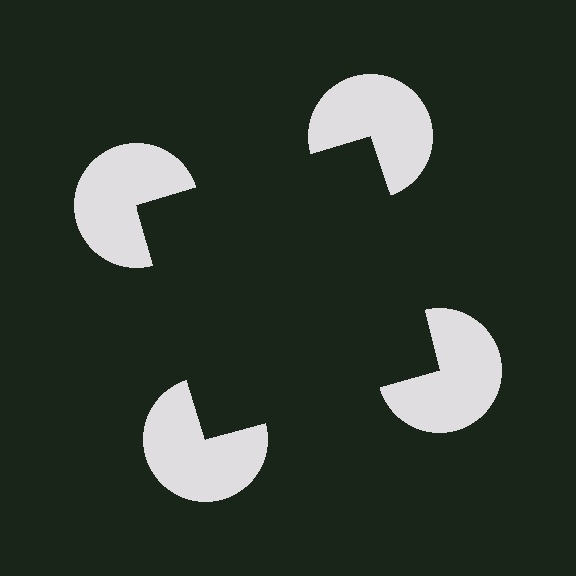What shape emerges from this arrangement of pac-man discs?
An illusory square — its edges are inferred from the aligned wedge cuts in the pac-man discs, not physically drawn.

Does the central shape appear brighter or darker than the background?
It typically appears slightly darker than the background, even though no actual brightness change is drawn.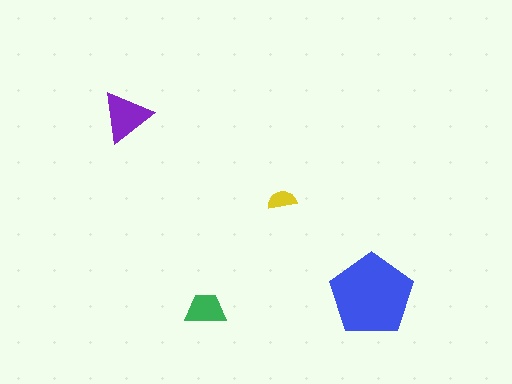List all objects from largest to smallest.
The blue pentagon, the purple triangle, the green trapezoid, the yellow semicircle.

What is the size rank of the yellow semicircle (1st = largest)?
4th.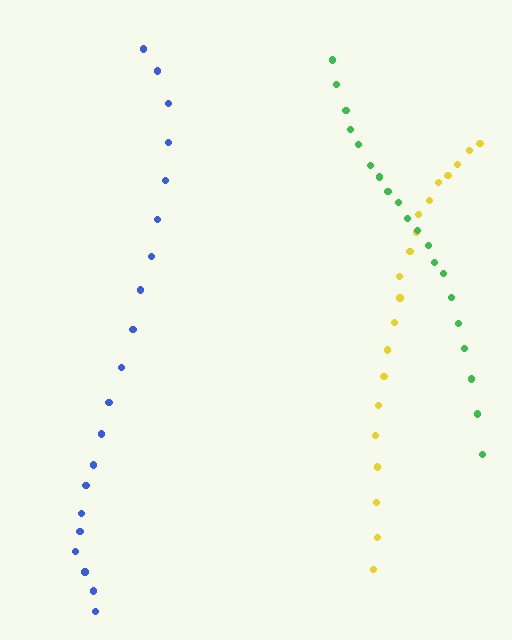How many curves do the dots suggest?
There are 3 distinct paths.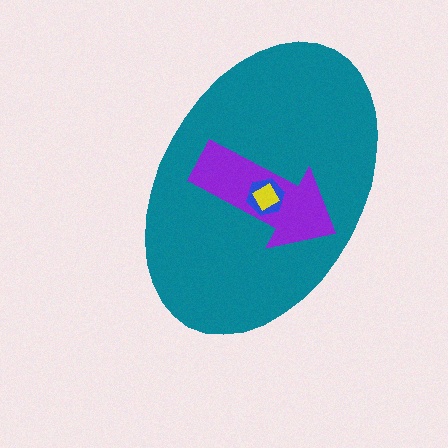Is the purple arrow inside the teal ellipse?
Yes.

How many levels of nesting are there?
4.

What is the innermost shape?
The yellow diamond.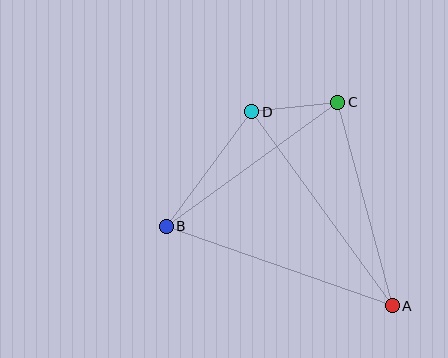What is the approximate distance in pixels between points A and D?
The distance between A and D is approximately 240 pixels.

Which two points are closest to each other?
Points C and D are closest to each other.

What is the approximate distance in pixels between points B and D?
The distance between B and D is approximately 143 pixels.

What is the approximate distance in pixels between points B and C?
The distance between B and C is approximately 212 pixels.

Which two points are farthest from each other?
Points A and B are farthest from each other.